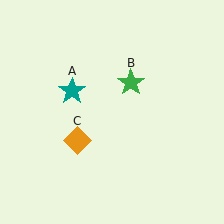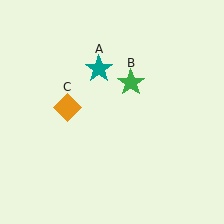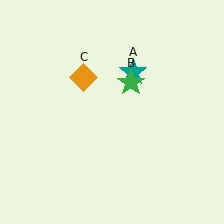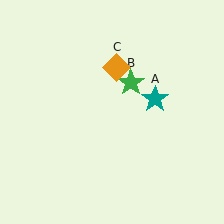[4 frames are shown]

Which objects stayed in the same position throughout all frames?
Green star (object B) remained stationary.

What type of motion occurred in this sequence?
The teal star (object A), orange diamond (object C) rotated clockwise around the center of the scene.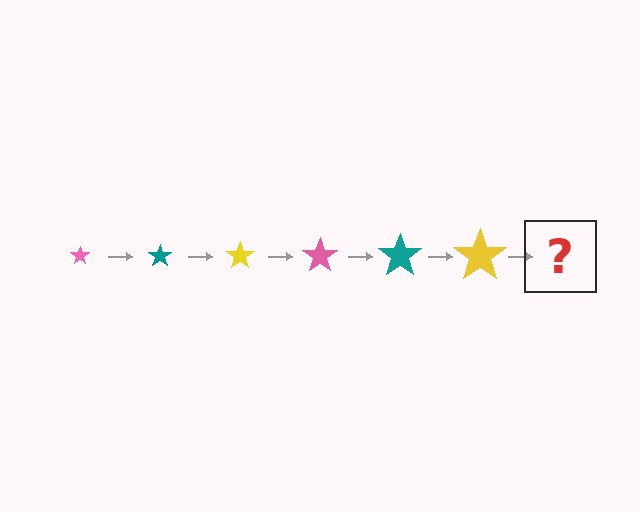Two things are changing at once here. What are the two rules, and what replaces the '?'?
The two rules are that the star grows larger each step and the color cycles through pink, teal, and yellow. The '?' should be a pink star, larger than the previous one.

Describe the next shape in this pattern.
It should be a pink star, larger than the previous one.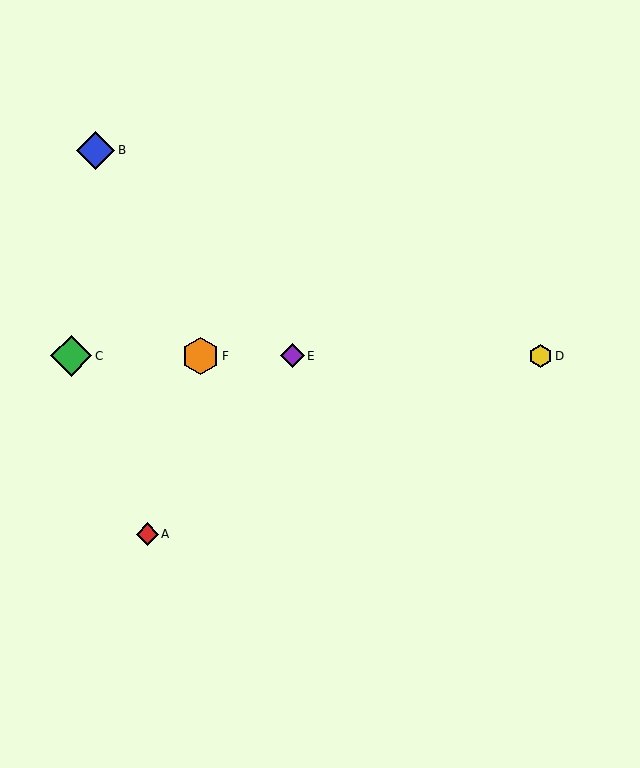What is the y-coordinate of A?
Object A is at y≈534.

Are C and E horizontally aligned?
Yes, both are at y≈356.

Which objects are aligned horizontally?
Objects C, D, E, F are aligned horizontally.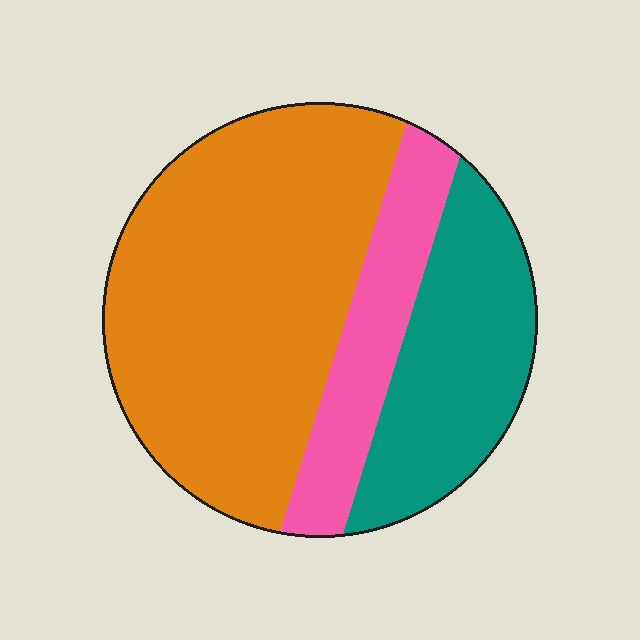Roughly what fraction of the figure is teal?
Teal takes up between a quarter and a half of the figure.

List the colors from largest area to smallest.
From largest to smallest: orange, teal, pink.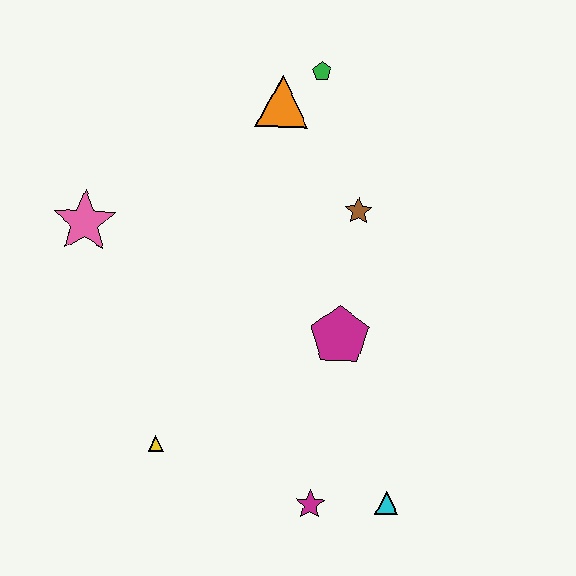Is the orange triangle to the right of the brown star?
No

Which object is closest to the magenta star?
The cyan triangle is closest to the magenta star.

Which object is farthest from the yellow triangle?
The green pentagon is farthest from the yellow triangle.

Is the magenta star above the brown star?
No